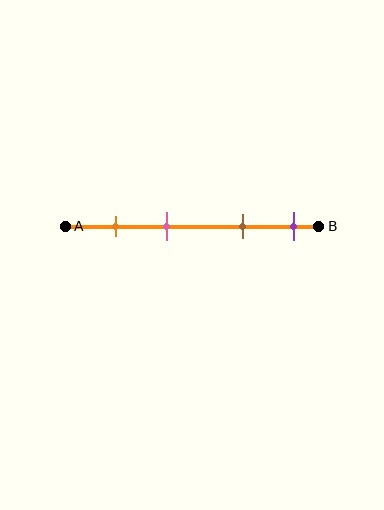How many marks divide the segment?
There are 4 marks dividing the segment.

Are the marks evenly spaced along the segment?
No, the marks are not evenly spaced.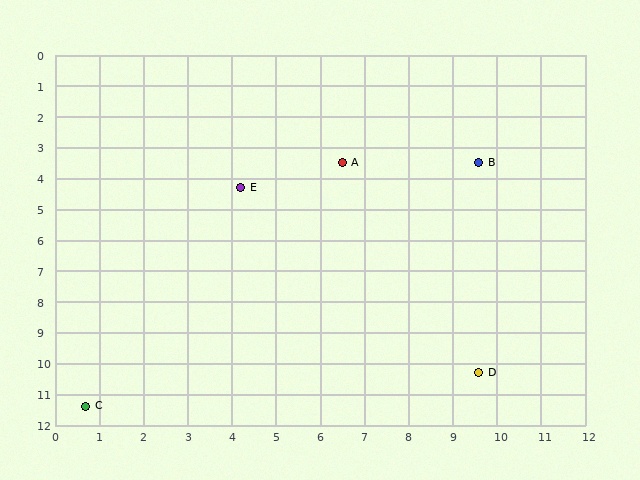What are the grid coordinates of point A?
Point A is at approximately (6.5, 3.5).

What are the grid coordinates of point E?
Point E is at approximately (4.2, 4.3).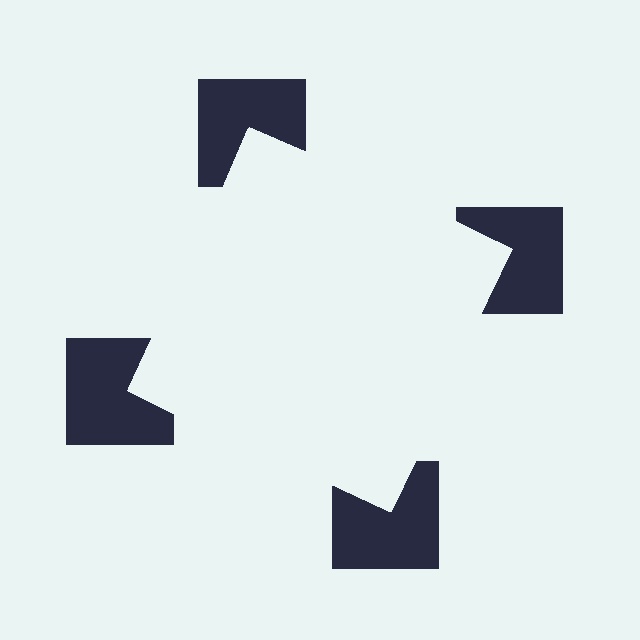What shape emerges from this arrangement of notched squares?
An illusory square — its edges are inferred from the aligned wedge cuts in the notched squares, not physically drawn.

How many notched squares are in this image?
There are 4 — one at each vertex of the illusory square.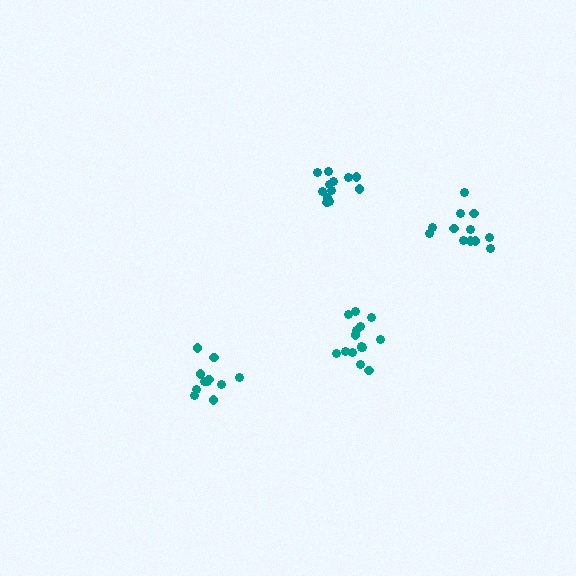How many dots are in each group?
Group 1: 15 dots, Group 2: 13 dots, Group 3: 12 dots, Group 4: 11 dots (51 total).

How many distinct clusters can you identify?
There are 4 distinct clusters.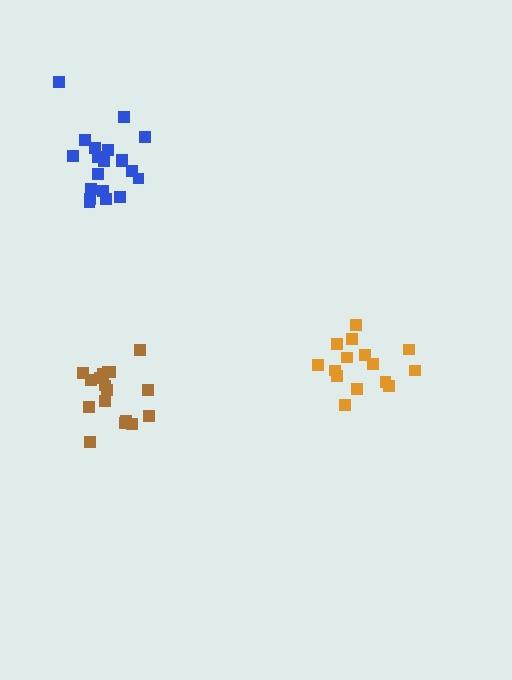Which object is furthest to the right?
The orange cluster is rightmost.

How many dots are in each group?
Group 1: 15 dots, Group 2: 20 dots, Group 3: 17 dots (52 total).